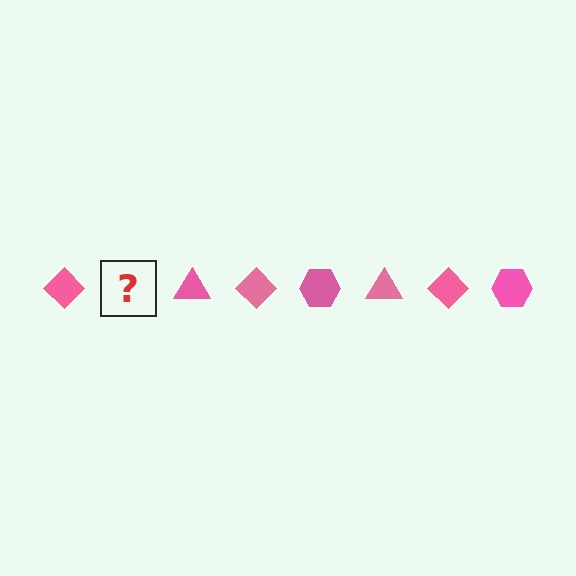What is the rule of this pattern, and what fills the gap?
The rule is that the pattern cycles through diamond, hexagon, triangle shapes in pink. The gap should be filled with a pink hexagon.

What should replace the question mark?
The question mark should be replaced with a pink hexagon.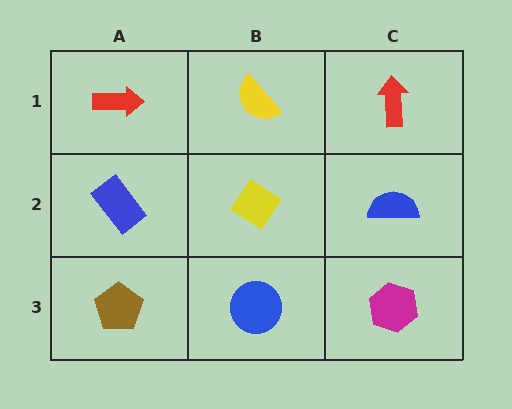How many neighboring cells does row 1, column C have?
2.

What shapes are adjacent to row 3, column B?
A yellow diamond (row 2, column B), a brown pentagon (row 3, column A), a magenta hexagon (row 3, column C).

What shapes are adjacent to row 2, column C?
A red arrow (row 1, column C), a magenta hexagon (row 3, column C), a yellow diamond (row 2, column B).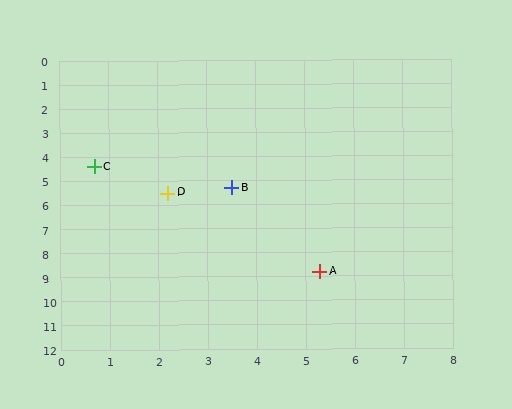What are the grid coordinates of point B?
Point B is at approximately (3.5, 5.3).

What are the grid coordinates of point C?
Point C is at approximately (0.7, 4.4).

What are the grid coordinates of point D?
Point D is at approximately (2.2, 5.5).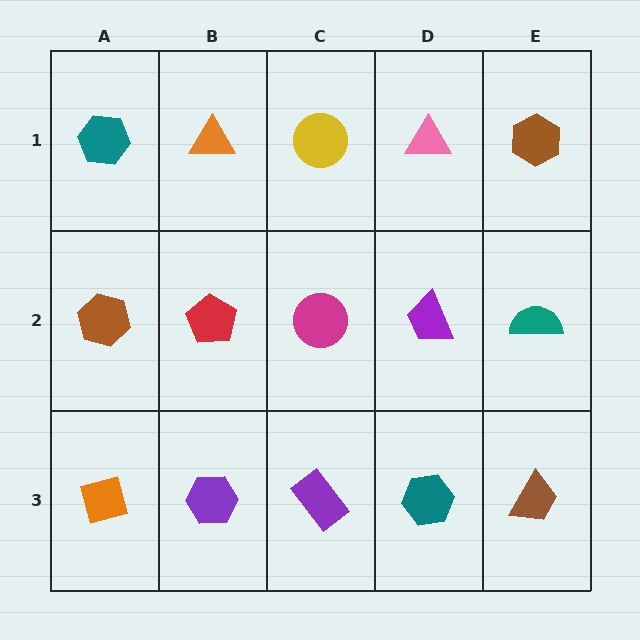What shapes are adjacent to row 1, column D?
A purple trapezoid (row 2, column D), a yellow circle (row 1, column C), a brown hexagon (row 1, column E).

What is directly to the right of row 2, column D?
A teal semicircle.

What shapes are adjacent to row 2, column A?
A teal hexagon (row 1, column A), an orange square (row 3, column A), a red pentagon (row 2, column B).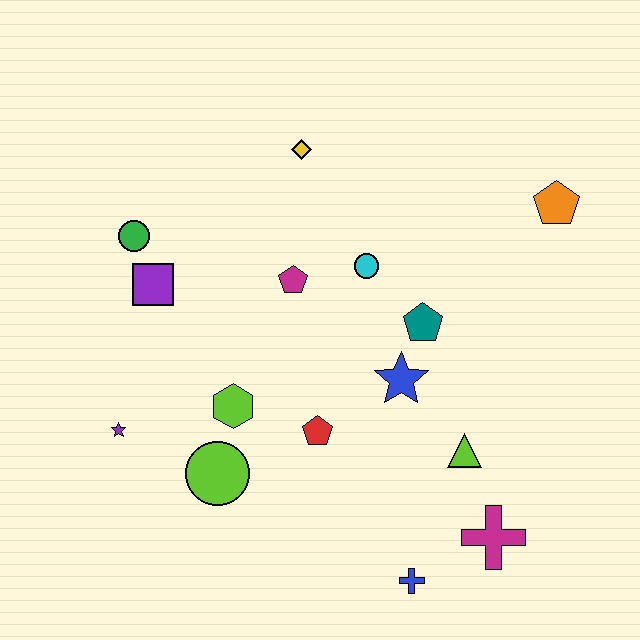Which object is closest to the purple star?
The lime circle is closest to the purple star.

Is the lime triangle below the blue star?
Yes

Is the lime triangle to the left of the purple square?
No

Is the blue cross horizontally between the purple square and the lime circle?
No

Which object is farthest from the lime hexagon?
The orange pentagon is farthest from the lime hexagon.